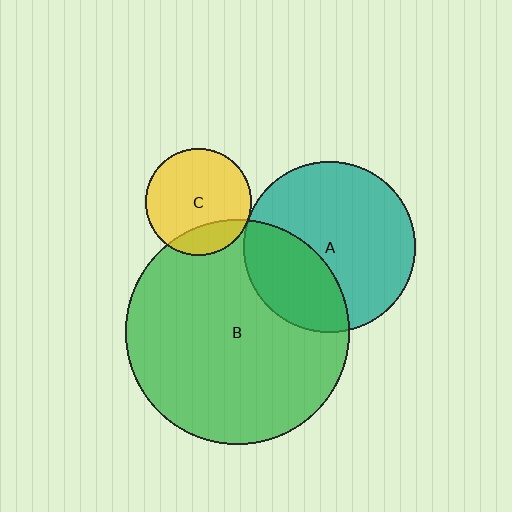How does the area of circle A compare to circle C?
Approximately 2.6 times.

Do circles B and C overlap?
Yes.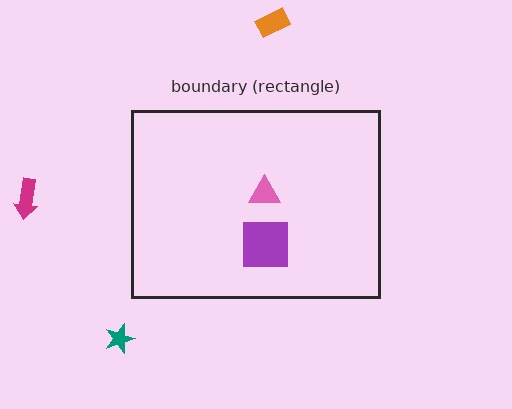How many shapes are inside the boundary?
2 inside, 3 outside.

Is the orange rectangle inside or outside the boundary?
Outside.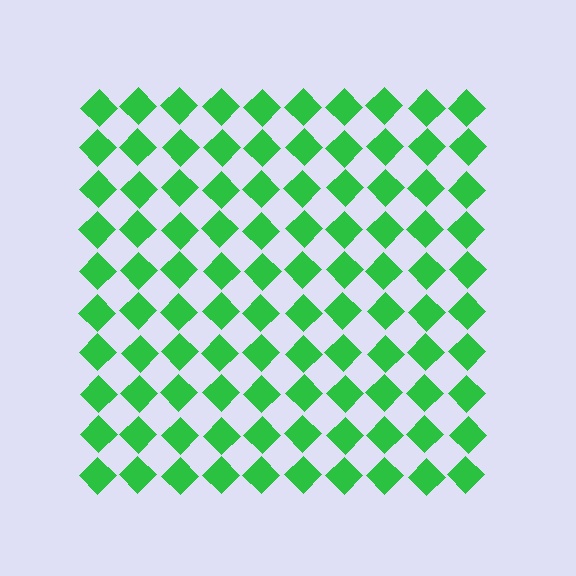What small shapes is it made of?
It is made of small diamonds.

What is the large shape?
The large shape is a square.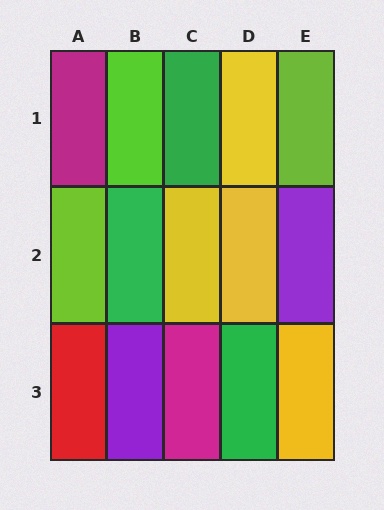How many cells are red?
1 cell is red.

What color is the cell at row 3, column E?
Yellow.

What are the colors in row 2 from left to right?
Lime, green, yellow, yellow, purple.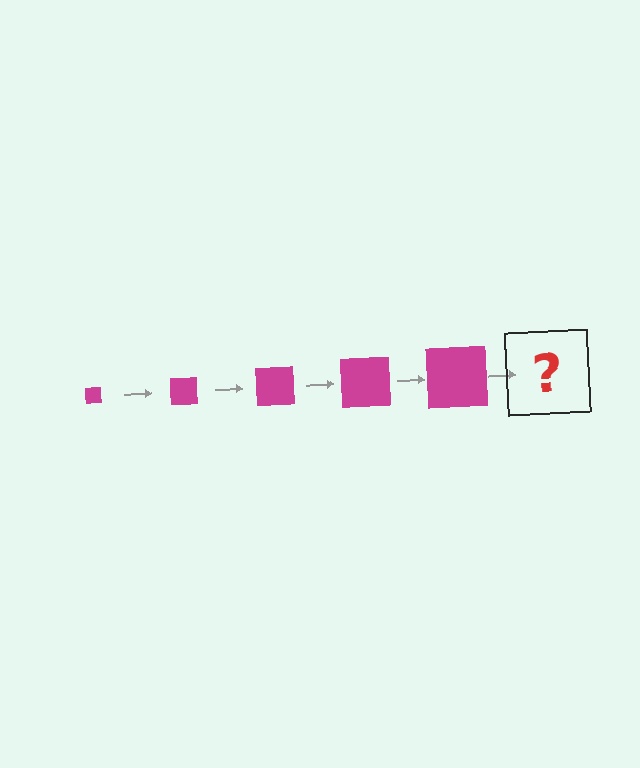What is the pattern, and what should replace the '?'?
The pattern is that the square gets progressively larger each step. The '?' should be a magenta square, larger than the previous one.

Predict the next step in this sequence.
The next step is a magenta square, larger than the previous one.